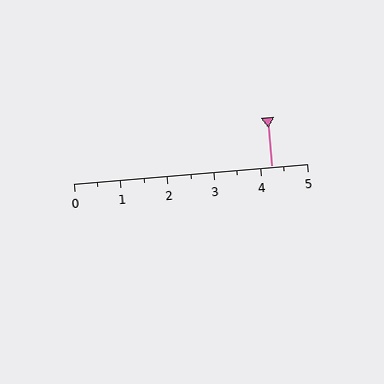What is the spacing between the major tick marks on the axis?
The major ticks are spaced 1 apart.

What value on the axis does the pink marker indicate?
The marker indicates approximately 4.2.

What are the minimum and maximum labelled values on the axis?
The axis runs from 0 to 5.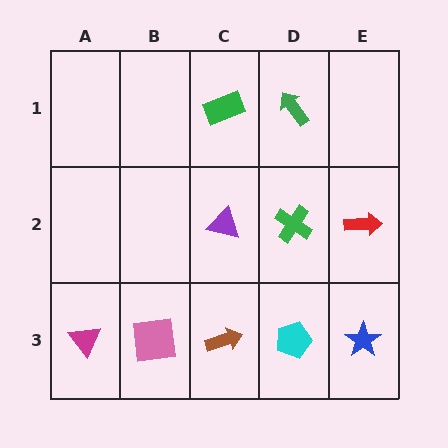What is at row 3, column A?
A magenta triangle.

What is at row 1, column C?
A green rectangle.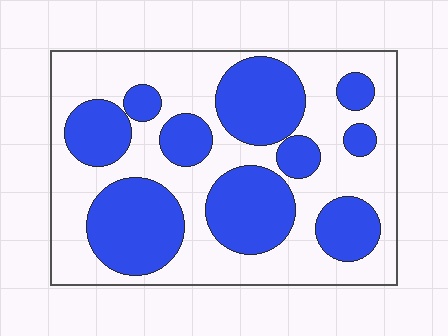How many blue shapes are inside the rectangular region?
10.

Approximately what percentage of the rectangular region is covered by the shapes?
Approximately 40%.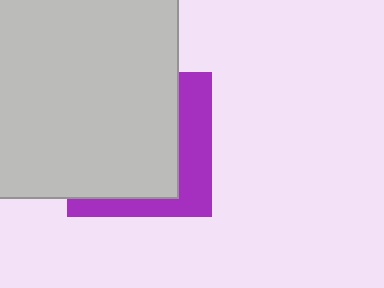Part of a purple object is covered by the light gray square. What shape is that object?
It is a square.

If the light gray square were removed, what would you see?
You would see the complete purple square.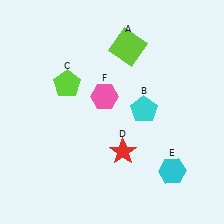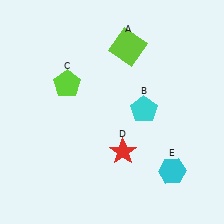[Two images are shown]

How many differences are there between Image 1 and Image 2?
There is 1 difference between the two images.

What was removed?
The pink hexagon (F) was removed in Image 2.